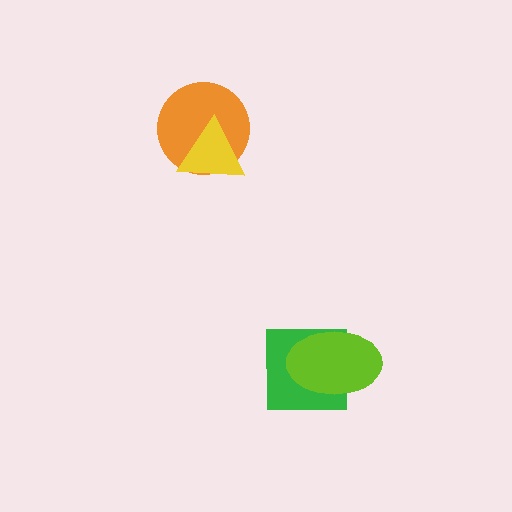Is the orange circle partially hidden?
Yes, it is partially covered by another shape.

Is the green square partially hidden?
Yes, it is partially covered by another shape.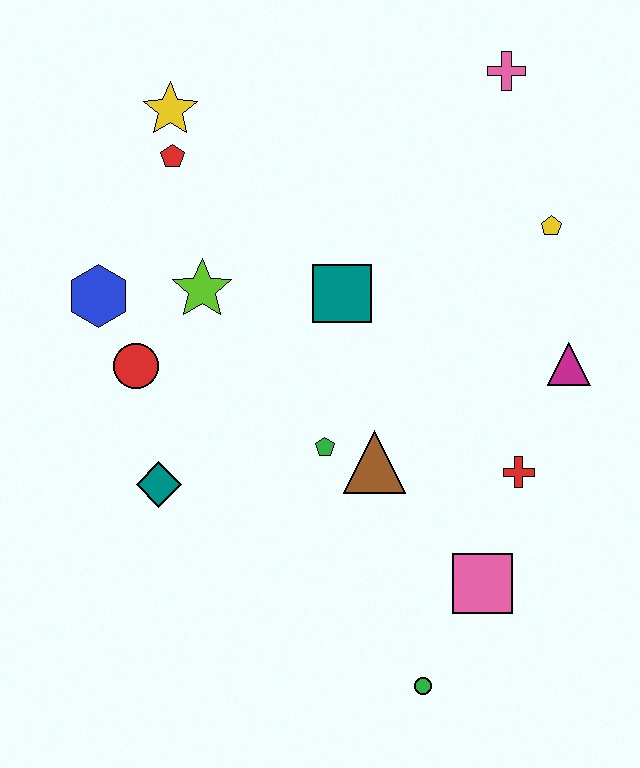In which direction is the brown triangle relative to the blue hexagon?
The brown triangle is to the right of the blue hexagon.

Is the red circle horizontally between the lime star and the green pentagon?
No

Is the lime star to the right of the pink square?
No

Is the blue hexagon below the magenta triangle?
No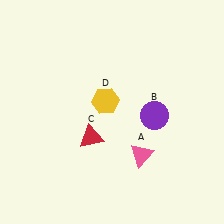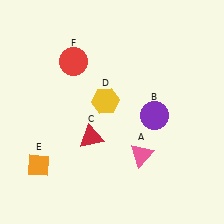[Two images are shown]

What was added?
An orange diamond (E), a red circle (F) were added in Image 2.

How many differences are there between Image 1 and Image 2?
There are 2 differences between the two images.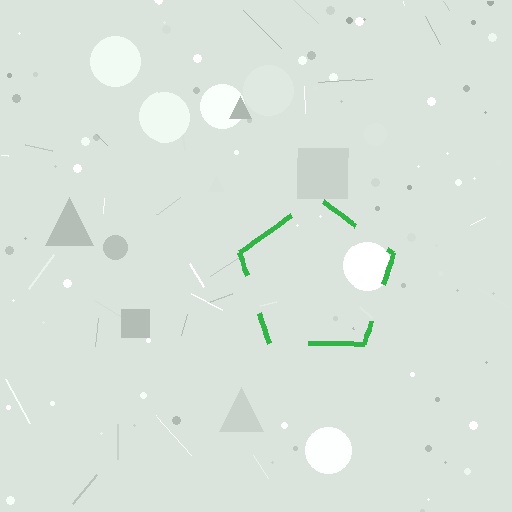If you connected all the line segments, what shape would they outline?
They would outline a pentagon.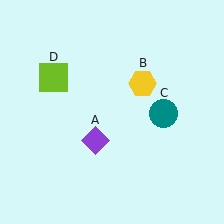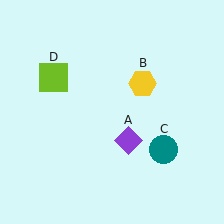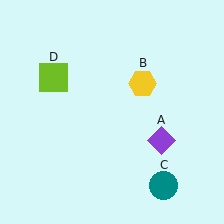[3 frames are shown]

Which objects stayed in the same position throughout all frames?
Yellow hexagon (object B) and lime square (object D) remained stationary.